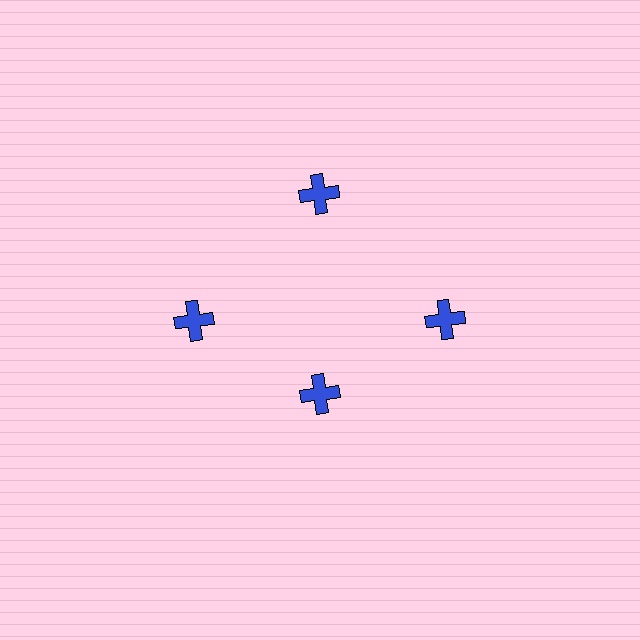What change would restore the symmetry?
The symmetry would be restored by moving it outward, back onto the ring so that all 4 crosses sit at equal angles and equal distance from the center.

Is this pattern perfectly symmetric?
No. The 4 blue crosses are arranged in a ring, but one element near the 6 o'clock position is pulled inward toward the center, breaking the 4-fold rotational symmetry.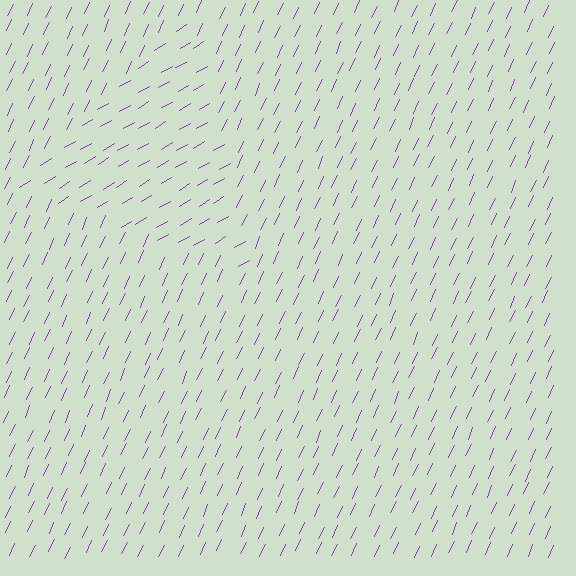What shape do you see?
I see a triangle.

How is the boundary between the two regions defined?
The boundary is defined purely by a change in line orientation (approximately 34 degrees difference). All lines are the same color and thickness.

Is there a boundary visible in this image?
Yes, there is a texture boundary formed by a change in line orientation.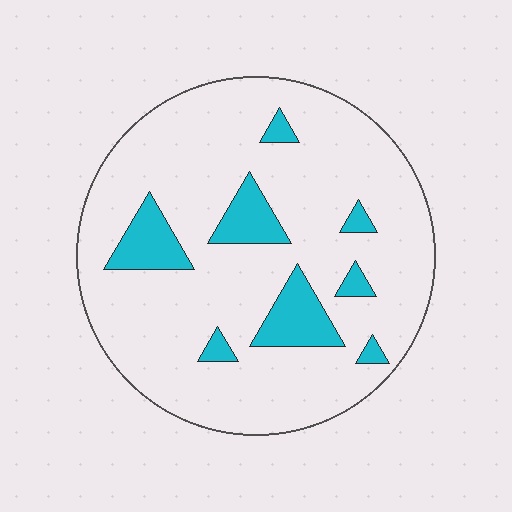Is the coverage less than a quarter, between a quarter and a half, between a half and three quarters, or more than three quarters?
Less than a quarter.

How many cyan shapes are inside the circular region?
8.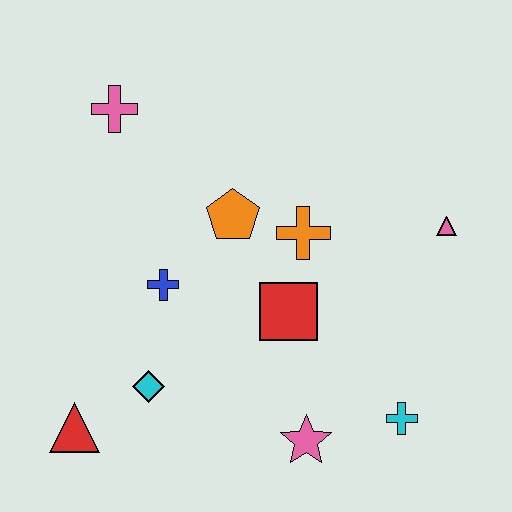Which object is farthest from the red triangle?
The pink triangle is farthest from the red triangle.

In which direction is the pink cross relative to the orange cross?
The pink cross is to the left of the orange cross.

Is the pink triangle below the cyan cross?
No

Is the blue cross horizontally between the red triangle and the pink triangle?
Yes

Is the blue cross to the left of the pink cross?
No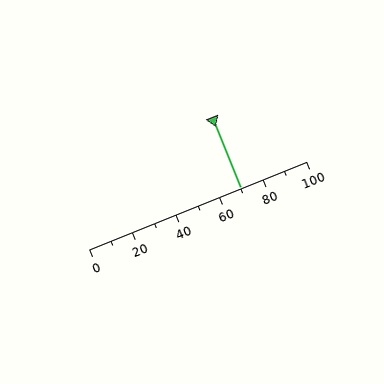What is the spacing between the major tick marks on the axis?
The major ticks are spaced 20 apart.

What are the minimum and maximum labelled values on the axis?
The axis runs from 0 to 100.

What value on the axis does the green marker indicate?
The marker indicates approximately 70.